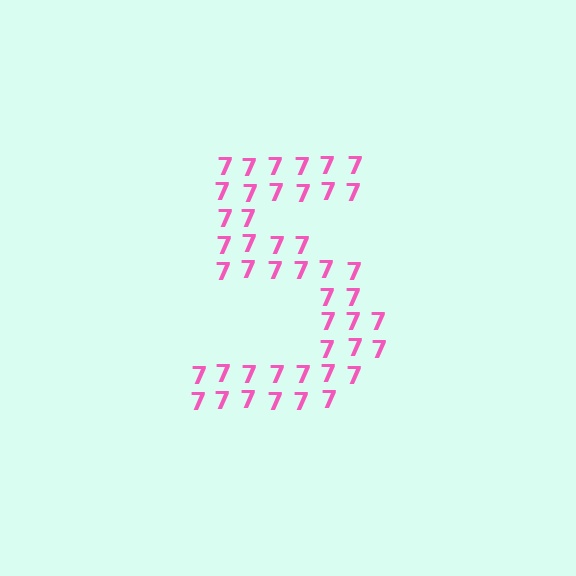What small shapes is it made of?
It is made of small digit 7's.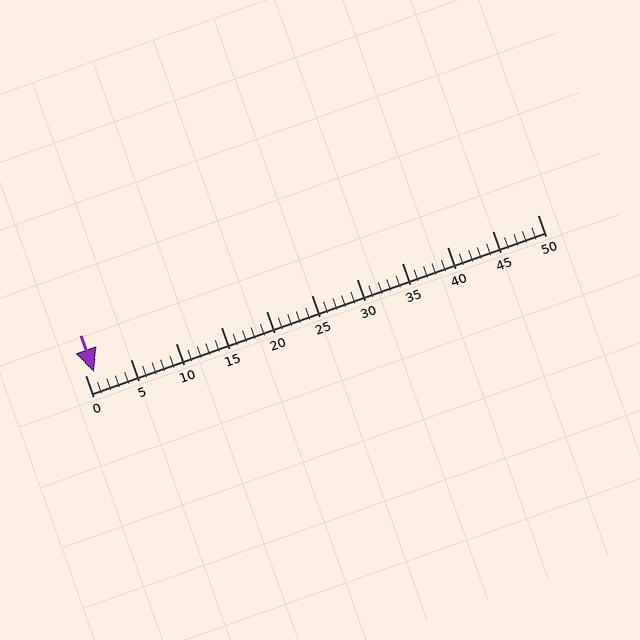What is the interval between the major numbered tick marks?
The major tick marks are spaced 5 units apart.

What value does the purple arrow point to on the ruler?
The purple arrow points to approximately 1.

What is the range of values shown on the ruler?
The ruler shows values from 0 to 50.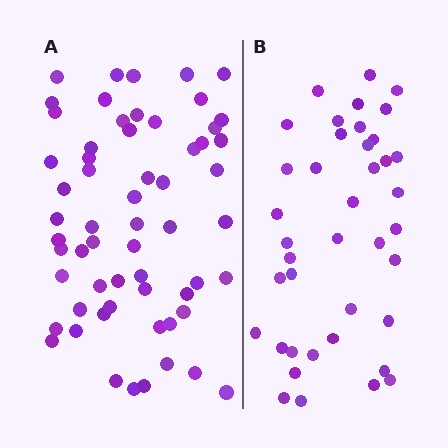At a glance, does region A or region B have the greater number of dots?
Region A (the left region) has more dots.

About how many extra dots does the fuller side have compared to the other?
Region A has approximately 20 more dots than region B.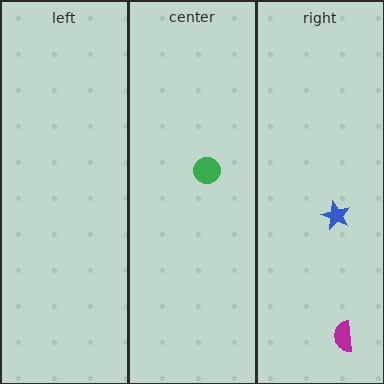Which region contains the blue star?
The right region.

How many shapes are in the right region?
2.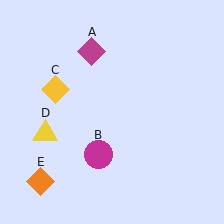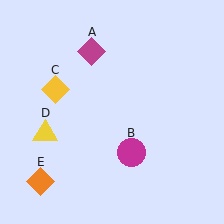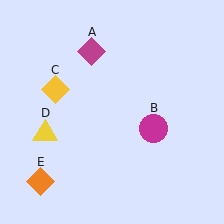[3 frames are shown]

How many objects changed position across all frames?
1 object changed position: magenta circle (object B).